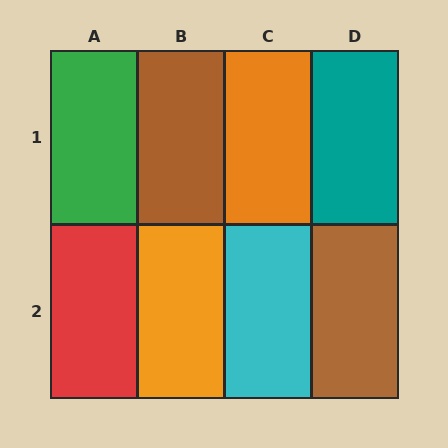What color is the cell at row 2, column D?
Brown.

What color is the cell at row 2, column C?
Cyan.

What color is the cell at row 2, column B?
Orange.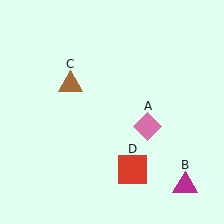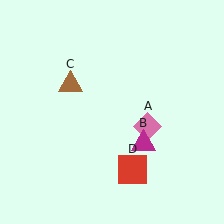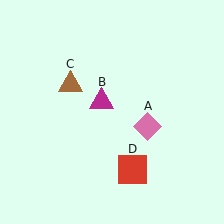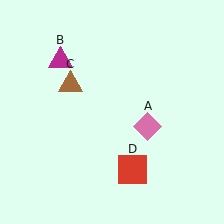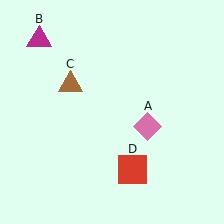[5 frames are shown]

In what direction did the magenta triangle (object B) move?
The magenta triangle (object B) moved up and to the left.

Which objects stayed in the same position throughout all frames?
Pink diamond (object A) and brown triangle (object C) and red square (object D) remained stationary.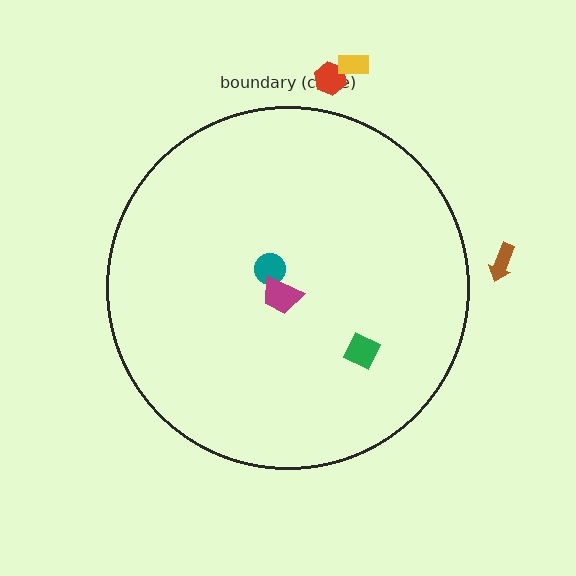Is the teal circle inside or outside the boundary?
Inside.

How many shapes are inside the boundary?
3 inside, 3 outside.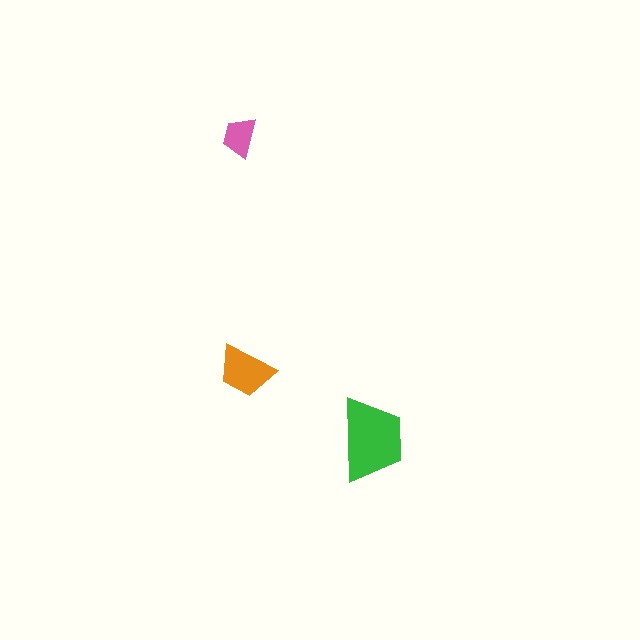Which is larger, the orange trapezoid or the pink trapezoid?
The orange one.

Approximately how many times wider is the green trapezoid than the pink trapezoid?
About 2 times wider.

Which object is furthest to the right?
The green trapezoid is rightmost.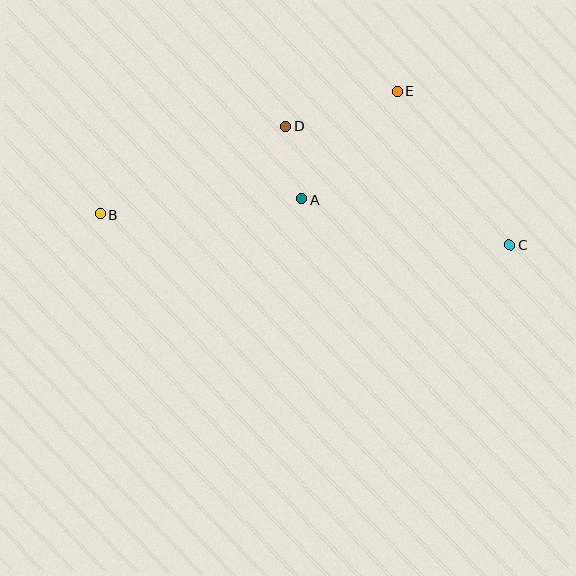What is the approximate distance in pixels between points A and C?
The distance between A and C is approximately 213 pixels.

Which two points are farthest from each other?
Points B and C are farthest from each other.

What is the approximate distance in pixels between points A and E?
The distance between A and E is approximately 144 pixels.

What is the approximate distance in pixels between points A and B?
The distance between A and B is approximately 202 pixels.